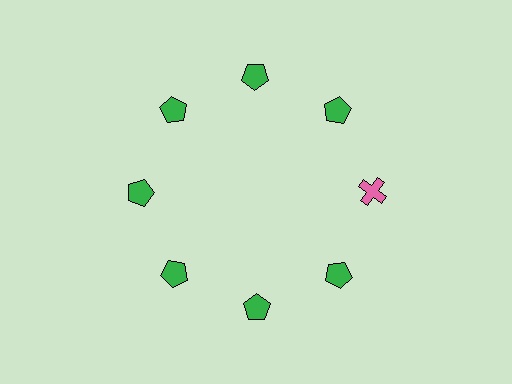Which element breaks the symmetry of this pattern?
The pink cross at roughly the 3 o'clock position breaks the symmetry. All other shapes are green pentagons.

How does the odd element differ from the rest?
It differs in both color (pink instead of green) and shape (cross instead of pentagon).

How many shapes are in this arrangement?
There are 8 shapes arranged in a ring pattern.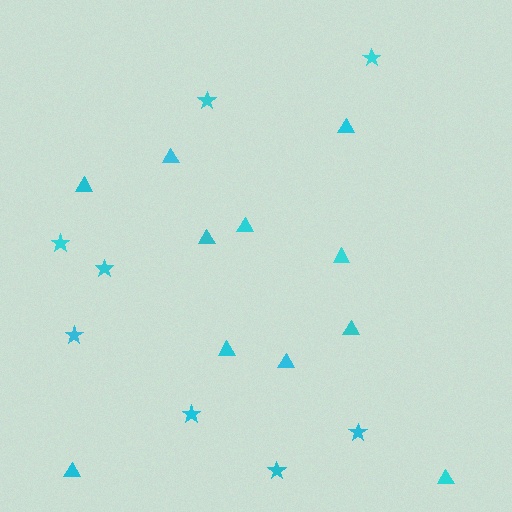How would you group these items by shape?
There are 2 groups: one group of stars (8) and one group of triangles (11).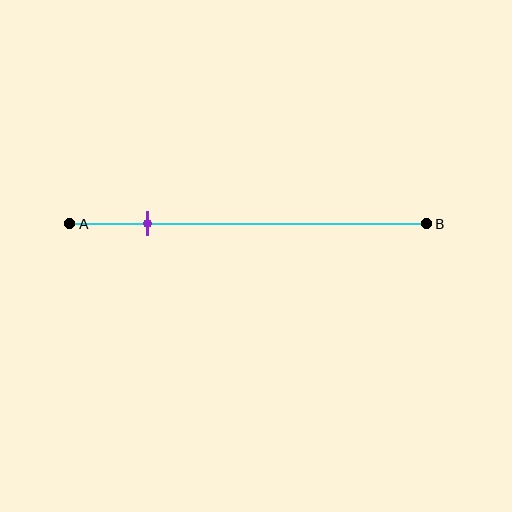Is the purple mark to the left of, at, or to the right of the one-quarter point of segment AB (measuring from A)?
The purple mark is to the left of the one-quarter point of segment AB.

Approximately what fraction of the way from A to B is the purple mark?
The purple mark is approximately 20% of the way from A to B.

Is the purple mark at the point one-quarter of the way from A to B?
No, the mark is at about 20% from A, not at the 25% one-quarter point.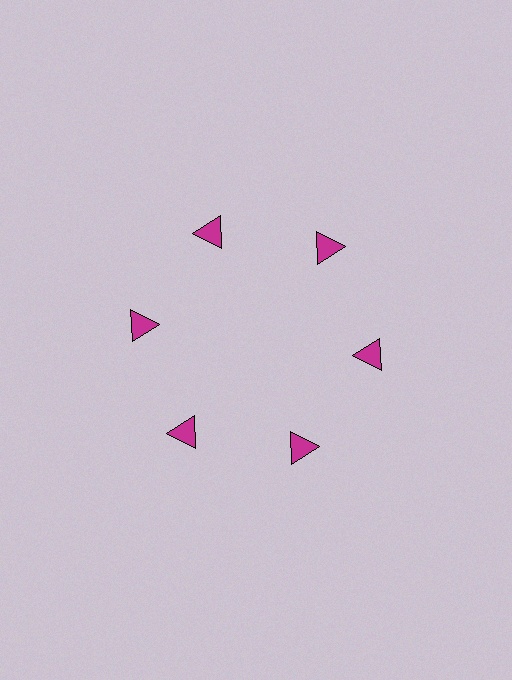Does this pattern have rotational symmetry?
Yes, this pattern has 6-fold rotational symmetry. It looks the same after rotating 60 degrees around the center.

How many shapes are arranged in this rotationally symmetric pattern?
There are 6 shapes, arranged in 6 groups of 1.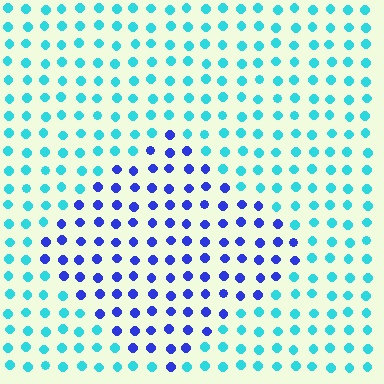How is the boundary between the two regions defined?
The boundary is defined purely by a slight shift in hue (about 54 degrees). Spacing, size, and orientation are identical on both sides.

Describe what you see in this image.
The image is filled with small cyan elements in a uniform arrangement. A diamond-shaped region is visible where the elements are tinted to a slightly different hue, forming a subtle color boundary.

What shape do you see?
I see a diamond.